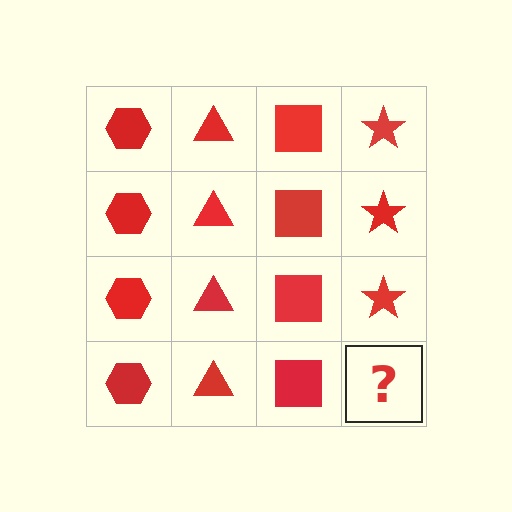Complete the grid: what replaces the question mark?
The question mark should be replaced with a red star.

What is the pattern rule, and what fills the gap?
The rule is that each column has a consistent shape. The gap should be filled with a red star.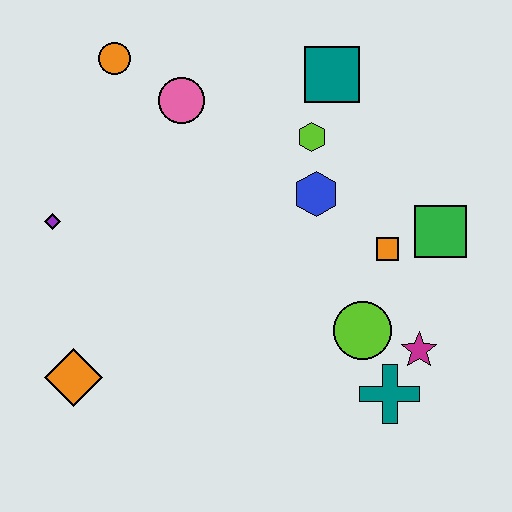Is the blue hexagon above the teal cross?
Yes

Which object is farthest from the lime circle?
The orange circle is farthest from the lime circle.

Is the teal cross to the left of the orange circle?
No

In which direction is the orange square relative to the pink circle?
The orange square is to the right of the pink circle.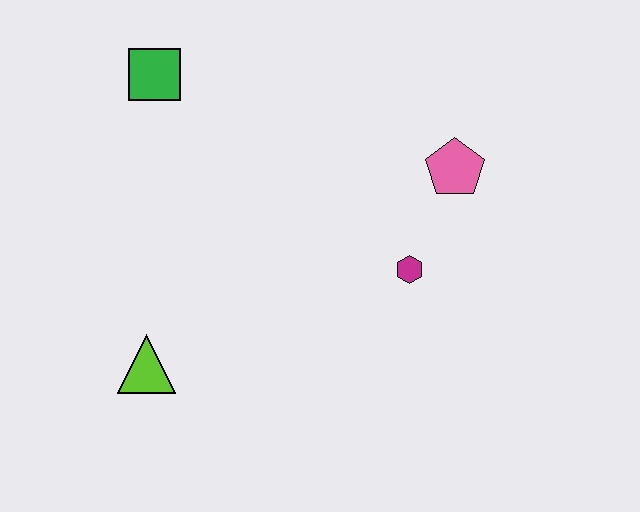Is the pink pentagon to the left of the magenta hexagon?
No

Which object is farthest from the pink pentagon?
The lime triangle is farthest from the pink pentagon.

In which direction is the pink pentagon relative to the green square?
The pink pentagon is to the right of the green square.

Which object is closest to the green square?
The lime triangle is closest to the green square.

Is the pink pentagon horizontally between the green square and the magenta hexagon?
No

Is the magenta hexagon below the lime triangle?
No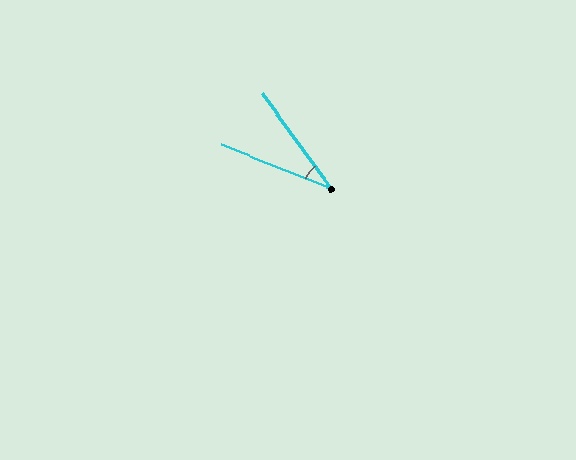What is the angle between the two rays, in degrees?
Approximately 32 degrees.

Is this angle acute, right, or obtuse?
It is acute.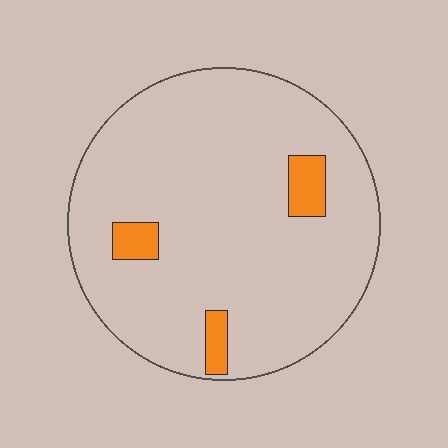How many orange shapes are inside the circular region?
3.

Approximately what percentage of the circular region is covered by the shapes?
Approximately 5%.